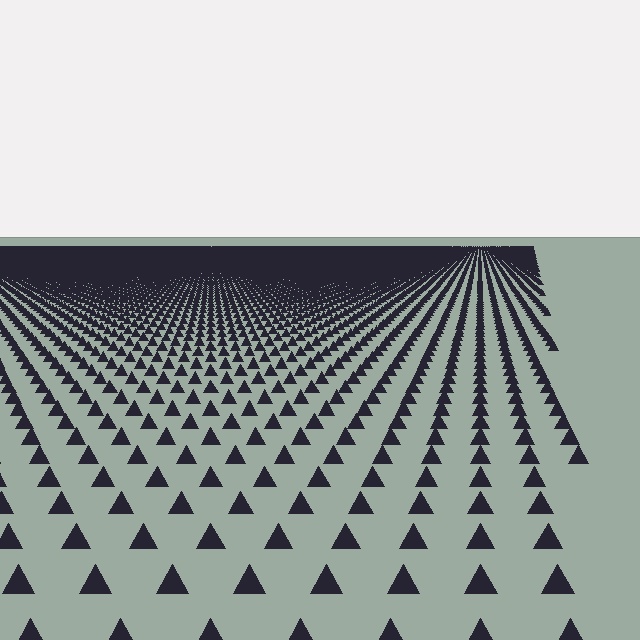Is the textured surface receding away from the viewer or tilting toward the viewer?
The surface is receding away from the viewer. Texture elements get smaller and denser toward the top.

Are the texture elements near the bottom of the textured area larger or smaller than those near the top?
Larger. Near the bottom, elements are closer to the viewer and appear at a bigger on-screen size.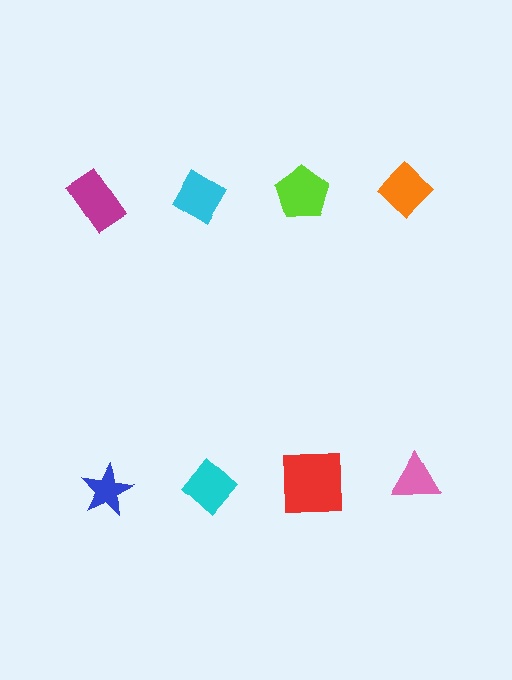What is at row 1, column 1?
A magenta rectangle.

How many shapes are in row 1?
4 shapes.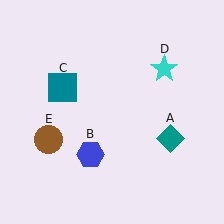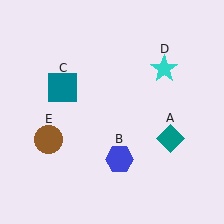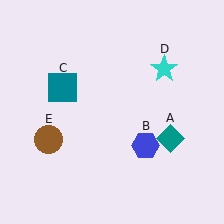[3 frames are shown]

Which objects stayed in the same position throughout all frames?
Teal diamond (object A) and teal square (object C) and cyan star (object D) and brown circle (object E) remained stationary.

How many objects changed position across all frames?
1 object changed position: blue hexagon (object B).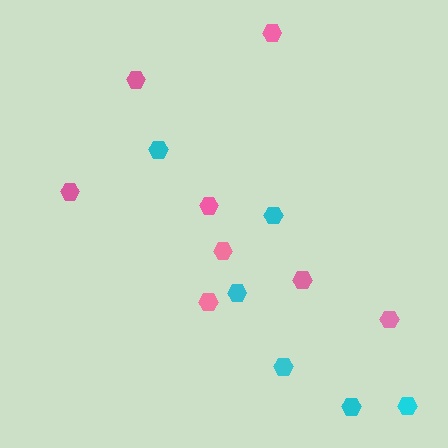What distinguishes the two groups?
There are 2 groups: one group of cyan hexagons (6) and one group of pink hexagons (8).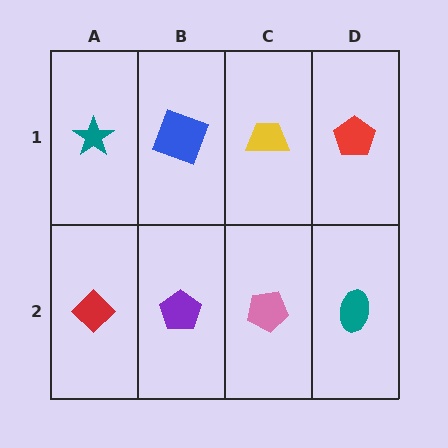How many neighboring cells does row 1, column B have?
3.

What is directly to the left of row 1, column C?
A blue square.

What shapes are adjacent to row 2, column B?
A blue square (row 1, column B), a red diamond (row 2, column A), a pink pentagon (row 2, column C).